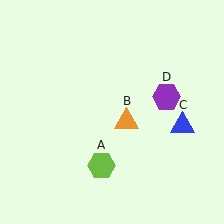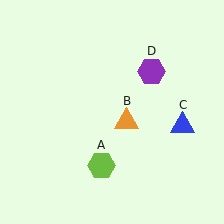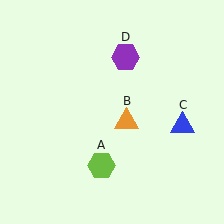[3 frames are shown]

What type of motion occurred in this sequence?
The purple hexagon (object D) rotated counterclockwise around the center of the scene.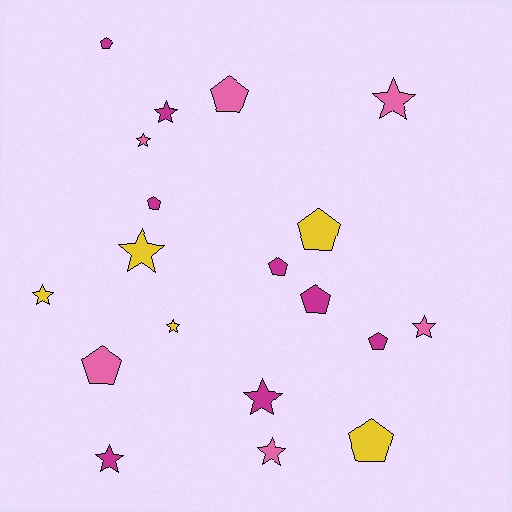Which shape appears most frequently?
Star, with 10 objects.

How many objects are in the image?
There are 19 objects.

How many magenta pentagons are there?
There are 5 magenta pentagons.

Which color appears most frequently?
Magenta, with 8 objects.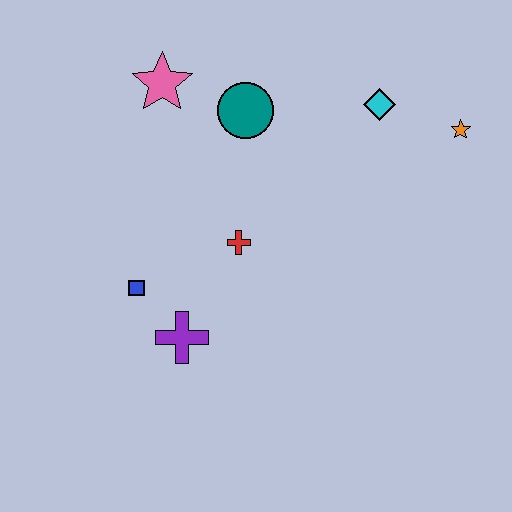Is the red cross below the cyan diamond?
Yes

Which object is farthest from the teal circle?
The purple cross is farthest from the teal circle.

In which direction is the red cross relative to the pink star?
The red cross is below the pink star.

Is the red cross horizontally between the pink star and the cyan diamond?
Yes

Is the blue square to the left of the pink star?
Yes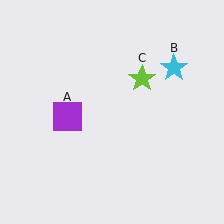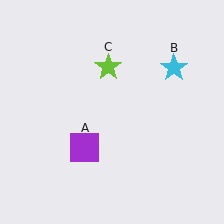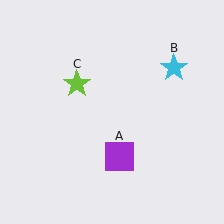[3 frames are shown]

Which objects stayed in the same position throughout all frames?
Cyan star (object B) remained stationary.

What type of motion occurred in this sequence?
The purple square (object A), lime star (object C) rotated counterclockwise around the center of the scene.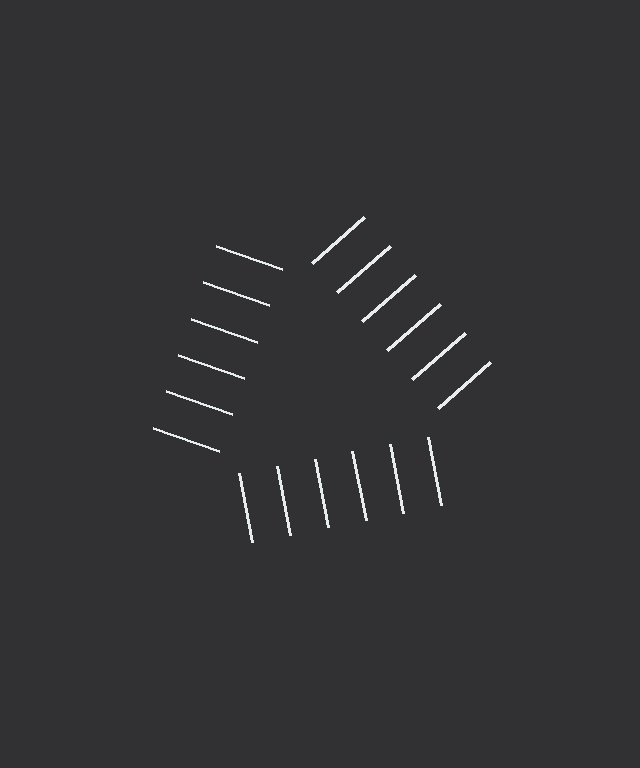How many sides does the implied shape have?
3 sides — the line-ends trace a triangle.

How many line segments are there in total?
18 — 6 along each of the 3 edges.